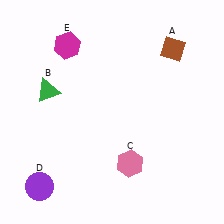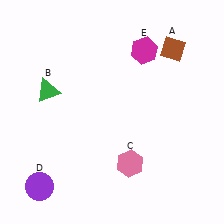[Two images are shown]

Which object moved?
The magenta hexagon (E) moved right.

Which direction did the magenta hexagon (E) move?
The magenta hexagon (E) moved right.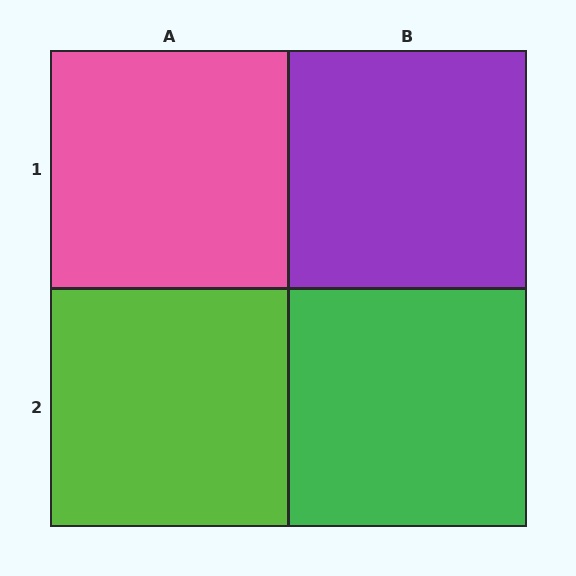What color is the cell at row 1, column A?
Pink.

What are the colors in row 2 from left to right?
Lime, green.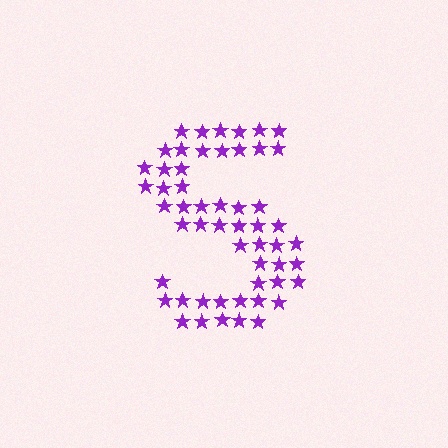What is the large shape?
The large shape is the letter S.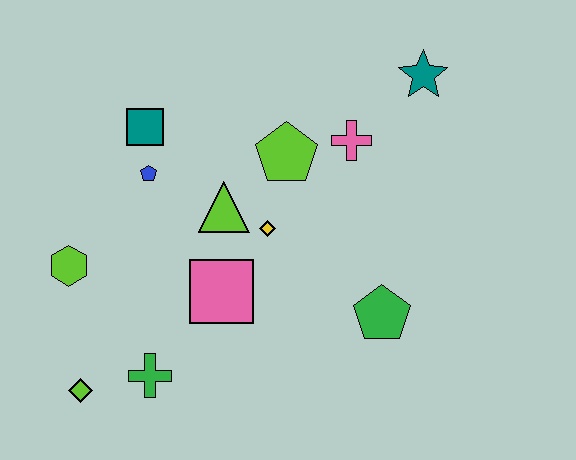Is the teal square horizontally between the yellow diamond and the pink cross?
No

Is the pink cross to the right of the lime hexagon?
Yes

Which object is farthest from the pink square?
The teal star is farthest from the pink square.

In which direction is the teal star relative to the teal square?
The teal star is to the right of the teal square.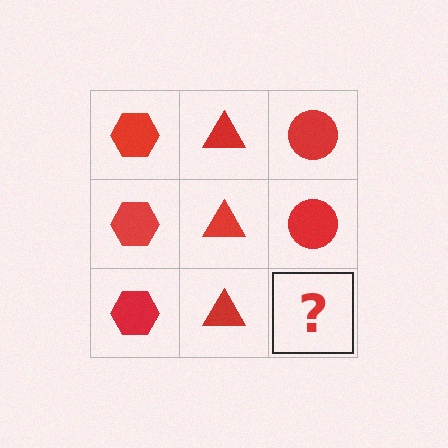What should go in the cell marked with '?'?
The missing cell should contain a red circle.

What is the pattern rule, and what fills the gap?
The rule is that each column has a consistent shape. The gap should be filled with a red circle.